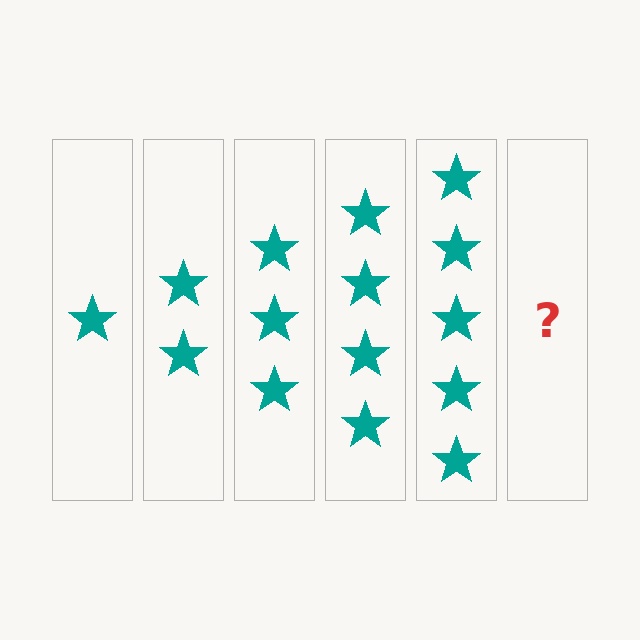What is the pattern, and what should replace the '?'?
The pattern is that each step adds one more star. The '?' should be 6 stars.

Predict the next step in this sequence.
The next step is 6 stars.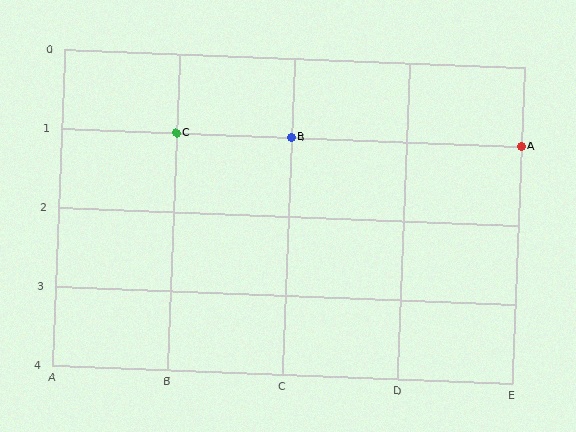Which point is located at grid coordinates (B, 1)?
Point C is at (B, 1).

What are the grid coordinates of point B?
Point B is at grid coordinates (C, 1).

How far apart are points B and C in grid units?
Points B and C are 1 column apart.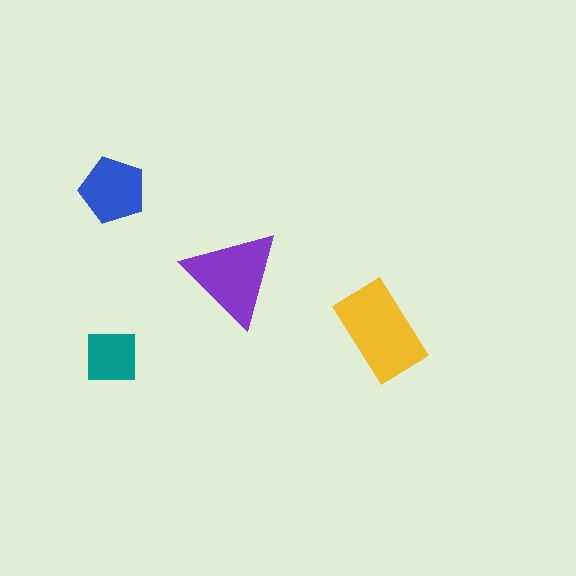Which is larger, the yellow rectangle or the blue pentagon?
The yellow rectangle.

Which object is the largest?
The yellow rectangle.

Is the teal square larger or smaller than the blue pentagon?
Smaller.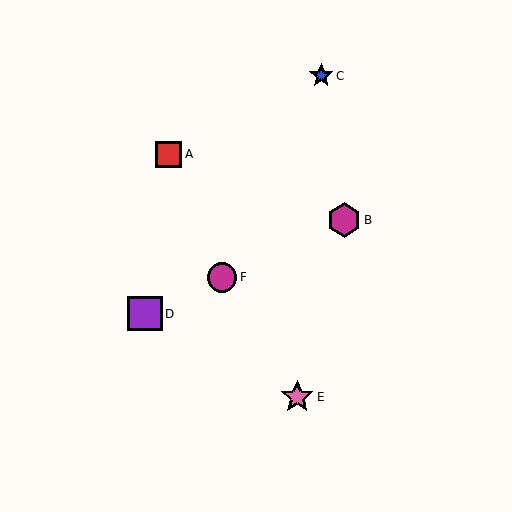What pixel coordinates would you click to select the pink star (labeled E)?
Click at (297, 397) to select the pink star E.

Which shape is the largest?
The purple square (labeled D) is the largest.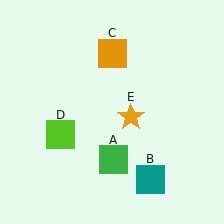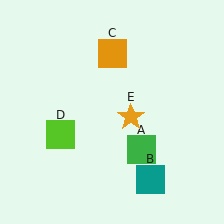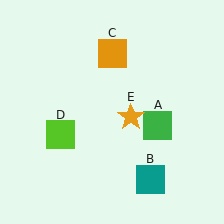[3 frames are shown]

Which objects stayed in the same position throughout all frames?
Teal square (object B) and orange square (object C) and lime square (object D) and orange star (object E) remained stationary.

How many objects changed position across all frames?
1 object changed position: green square (object A).